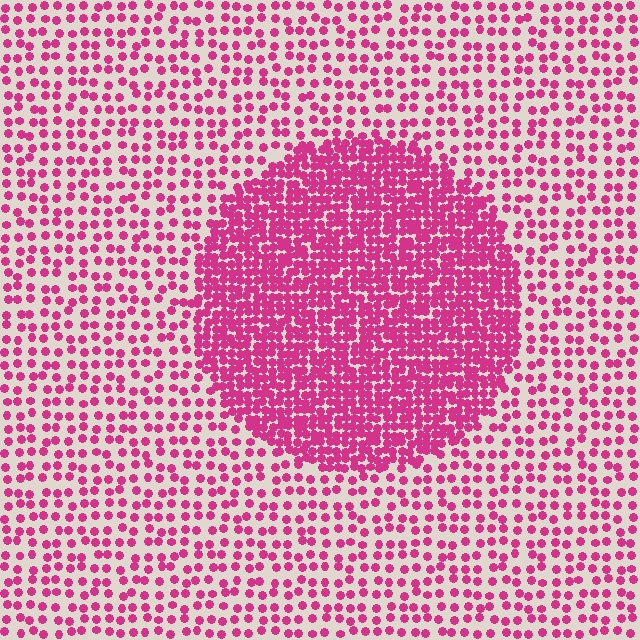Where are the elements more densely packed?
The elements are more densely packed inside the circle boundary.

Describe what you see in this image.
The image contains small magenta elements arranged at two different densities. A circle-shaped region is visible where the elements are more densely packed than the surrounding area.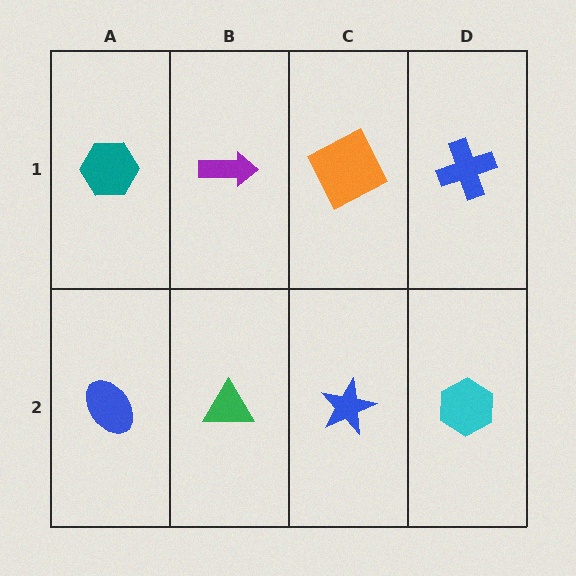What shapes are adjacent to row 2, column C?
An orange square (row 1, column C), a green triangle (row 2, column B), a cyan hexagon (row 2, column D).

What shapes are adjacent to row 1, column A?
A blue ellipse (row 2, column A), a purple arrow (row 1, column B).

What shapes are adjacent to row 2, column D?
A blue cross (row 1, column D), a blue star (row 2, column C).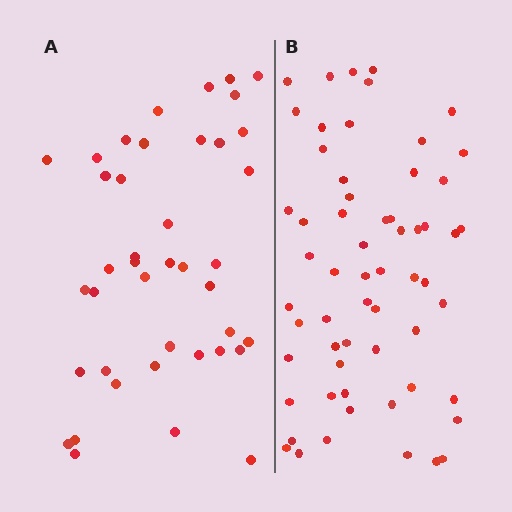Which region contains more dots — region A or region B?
Region B (the right region) has more dots.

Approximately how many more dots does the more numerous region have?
Region B has approximately 20 more dots than region A.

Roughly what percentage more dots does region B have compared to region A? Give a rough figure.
About 45% more.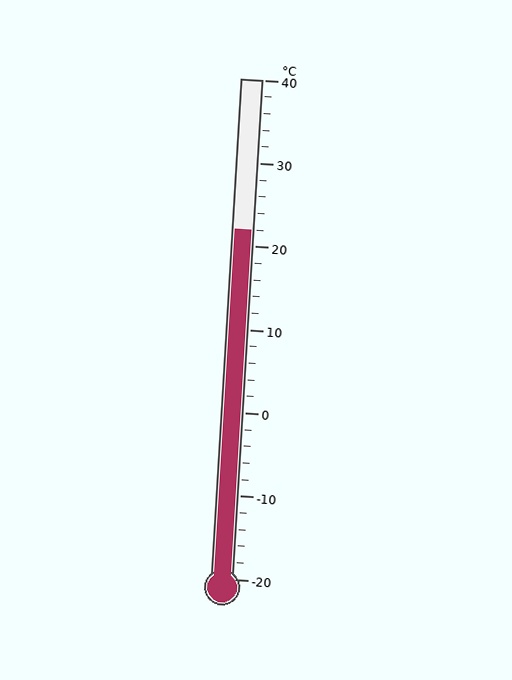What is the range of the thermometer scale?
The thermometer scale ranges from -20°C to 40°C.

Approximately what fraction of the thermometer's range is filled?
The thermometer is filled to approximately 70% of its range.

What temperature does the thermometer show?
The thermometer shows approximately 22°C.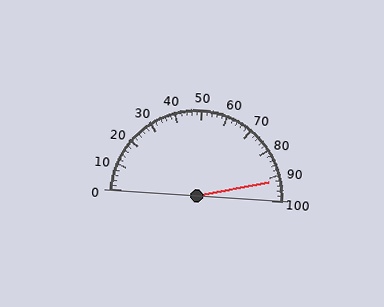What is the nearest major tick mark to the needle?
The nearest major tick mark is 90.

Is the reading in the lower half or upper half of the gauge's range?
The reading is in the upper half of the range (0 to 100).